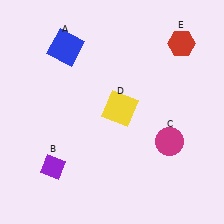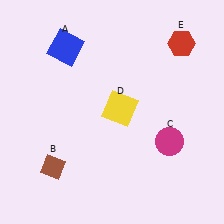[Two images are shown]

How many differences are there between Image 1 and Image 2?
There is 1 difference between the two images.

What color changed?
The diamond (B) changed from purple in Image 1 to brown in Image 2.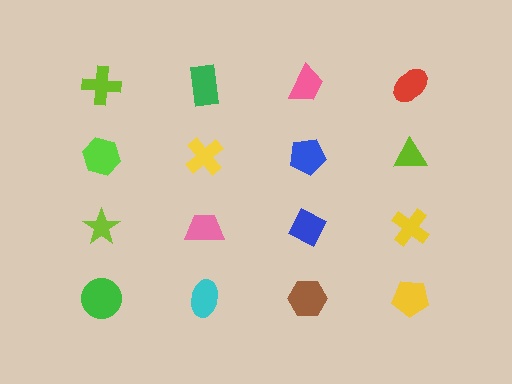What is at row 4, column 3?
A brown hexagon.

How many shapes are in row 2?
4 shapes.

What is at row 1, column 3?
A pink trapezoid.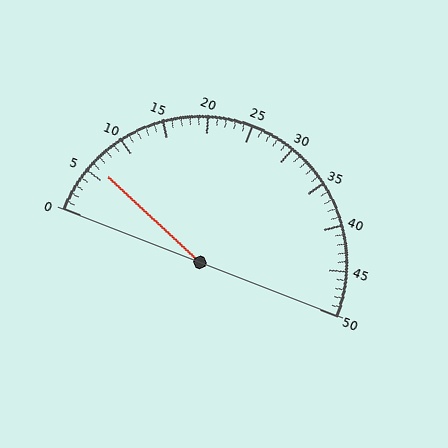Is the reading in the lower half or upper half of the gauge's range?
The reading is in the lower half of the range (0 to 50).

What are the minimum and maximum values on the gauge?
The gauge ranges from 0 to 50.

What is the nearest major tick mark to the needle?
The nearest major tick mark is 5.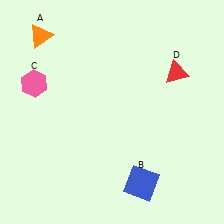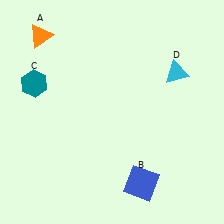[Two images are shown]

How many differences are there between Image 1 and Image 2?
There are 2 differences between the two images.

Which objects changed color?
C changed from pink to teal. D changed from red to cyan.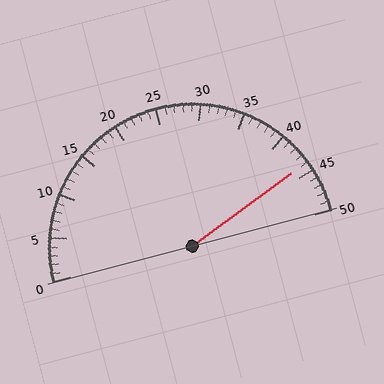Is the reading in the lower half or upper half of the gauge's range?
The reading is in the upper half of the range (0 to 50).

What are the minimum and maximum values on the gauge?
The gauge ranges from 0 to 50.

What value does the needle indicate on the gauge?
The needle indicates approximately 44.